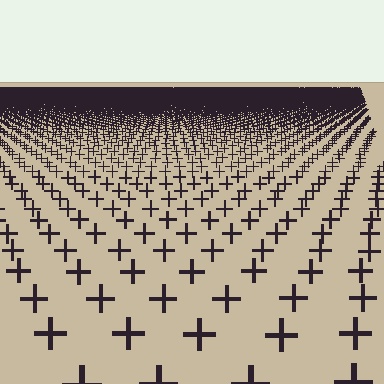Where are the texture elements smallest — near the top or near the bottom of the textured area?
Near the top.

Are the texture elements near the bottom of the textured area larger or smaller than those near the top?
Larger. Near the bottom, elements are closer to the viewer and appear at a bigger on-screen size.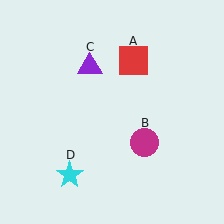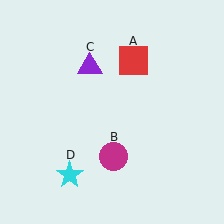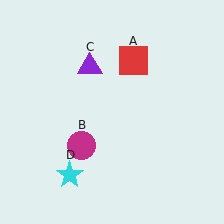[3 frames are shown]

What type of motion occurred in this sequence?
The magenta circle (object B) rotated clockwise around the center of the scene.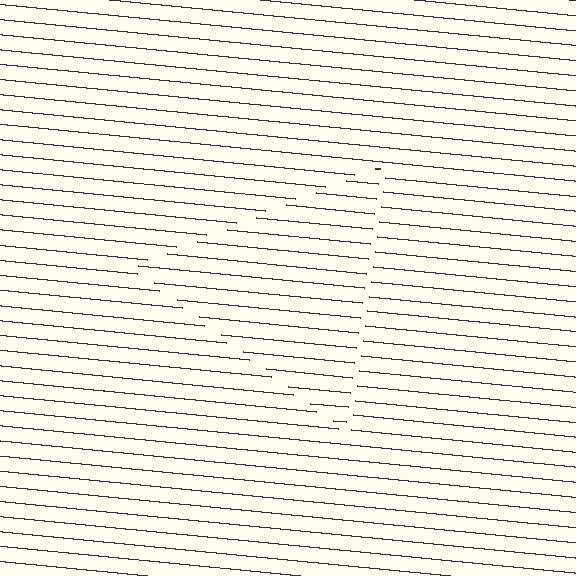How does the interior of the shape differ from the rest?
The interior of the shape contains the same grating, shifted by half a period — the contour is defined by the phase discontinuity where line-ends from the inner and outer gratings abut.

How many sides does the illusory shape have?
3 sides — the line-ends trace a triangle.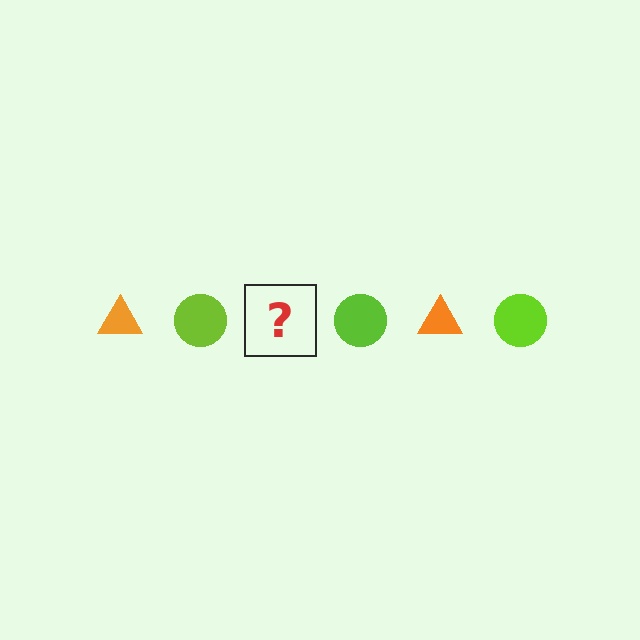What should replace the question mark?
The question mark should be replaced with an orange triangle.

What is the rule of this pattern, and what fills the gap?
The rule is that the pattern alternates between orange triangle and lime circle. The gap should be filled with an orange triangle.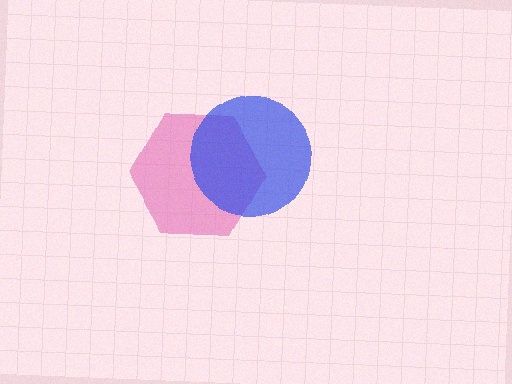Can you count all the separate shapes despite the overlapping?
Yes, there are 2 separate shapes.